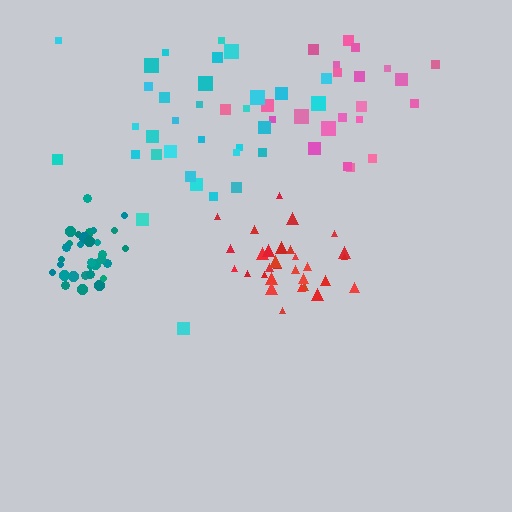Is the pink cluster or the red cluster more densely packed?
Red.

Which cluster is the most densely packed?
Teal.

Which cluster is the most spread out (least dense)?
Cyan.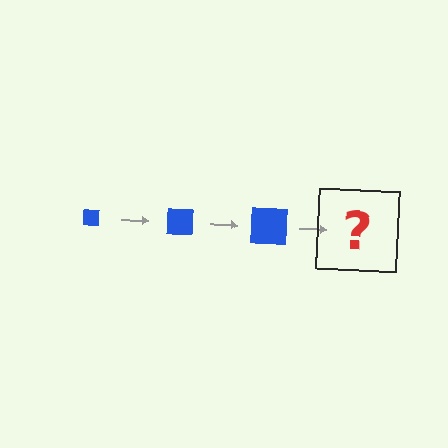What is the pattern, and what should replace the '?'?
The pattern is that the square gets progressively larger each step. The '?' should be a blue square, larger than the previous one.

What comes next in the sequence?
The next element should be a blue square, larger than the previous one.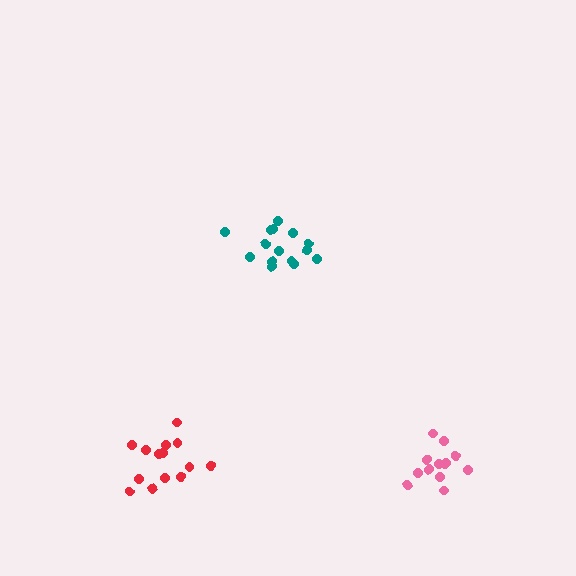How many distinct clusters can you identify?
There are 3 distinct clusters.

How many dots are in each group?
Group 1: 15 dots, Group 2: 13 dots, Group 3: 14 dots (42 total).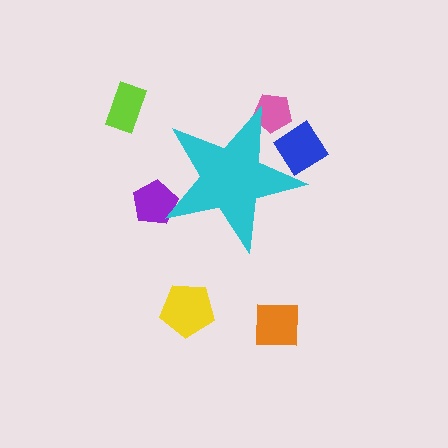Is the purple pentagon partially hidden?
Yes, the purple pentagon is partially hidden behind the cyan star.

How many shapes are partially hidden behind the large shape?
3 shapes are partially hidden.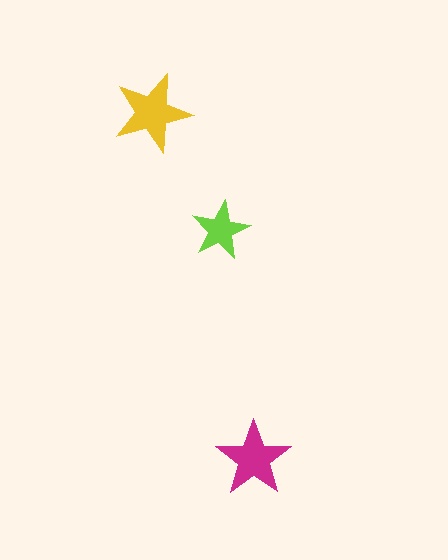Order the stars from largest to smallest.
the yellow one, the magenta one, the lime one.